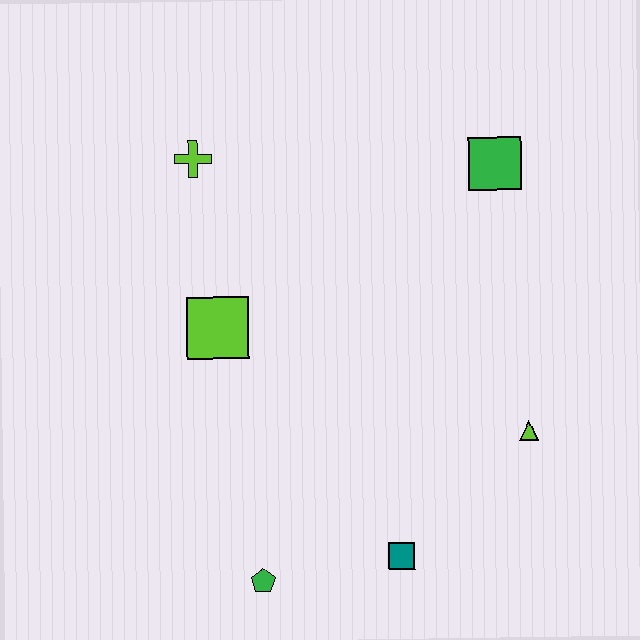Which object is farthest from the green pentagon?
The green square is farthest from the green pentagon.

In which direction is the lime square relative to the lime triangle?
The lime square is to the left of the lime triangle.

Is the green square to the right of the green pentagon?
Yes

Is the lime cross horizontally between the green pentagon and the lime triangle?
No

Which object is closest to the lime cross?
The lime square is closest to the lime cross.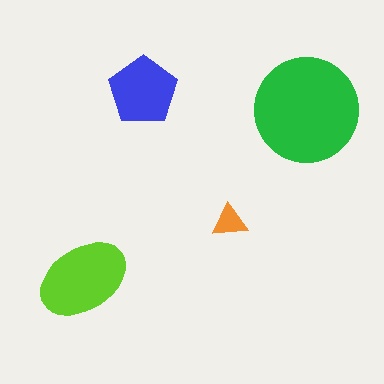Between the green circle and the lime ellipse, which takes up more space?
The green circle.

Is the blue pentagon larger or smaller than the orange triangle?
Larger.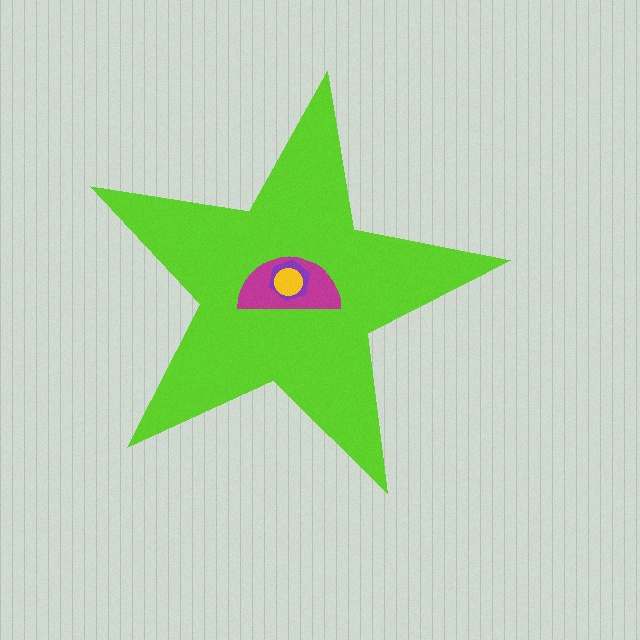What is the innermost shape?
The yellow circle.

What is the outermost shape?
The lime star.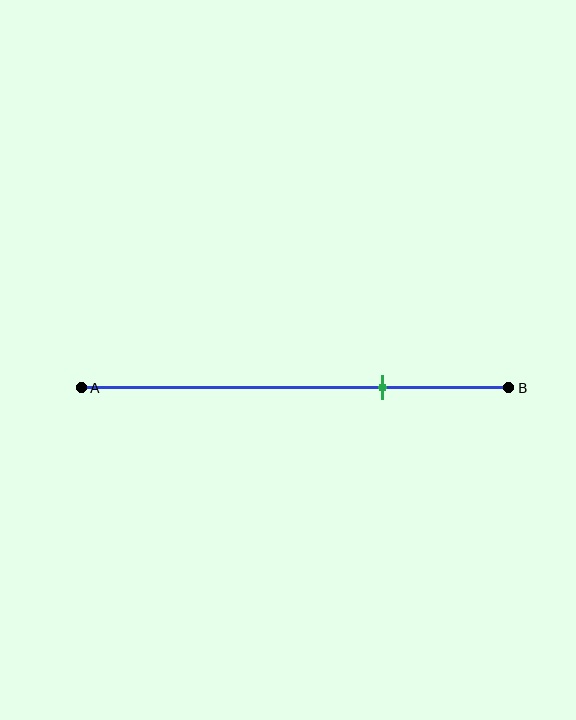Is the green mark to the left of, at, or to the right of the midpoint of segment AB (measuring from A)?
The green mark is to the right of the midpoint of segment AB.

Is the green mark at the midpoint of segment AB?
No, the mark is at about 70% from A, not at the 50% midpoint.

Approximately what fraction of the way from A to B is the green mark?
The green mark is approximately 70% of the way from A to B.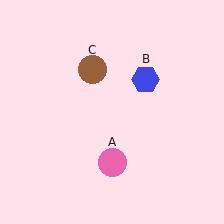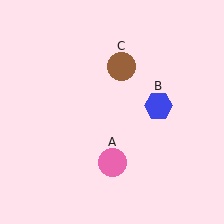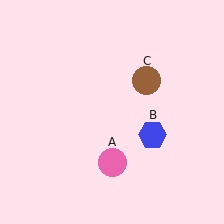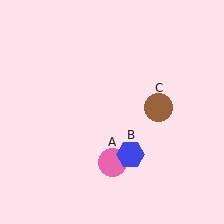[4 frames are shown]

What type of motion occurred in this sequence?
The blue hexagon (object B), brown circle (object C) rotated clockwise around the center of the scene.